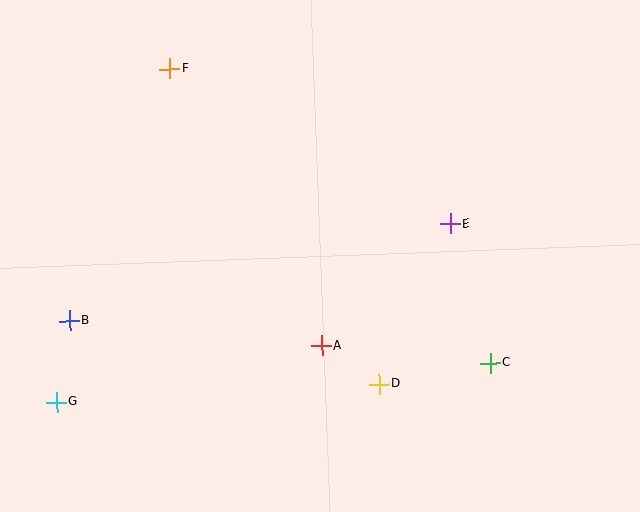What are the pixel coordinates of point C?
Point C is at (490, 363).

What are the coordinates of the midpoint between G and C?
The midpoint between G and C is at (273, 383).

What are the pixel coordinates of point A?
Point A is at (321, 346).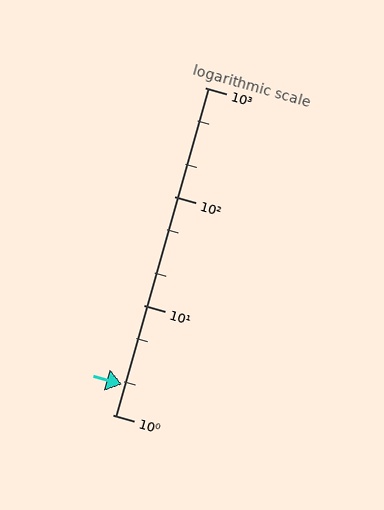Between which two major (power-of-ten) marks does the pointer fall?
The pointer is between 1 and 10.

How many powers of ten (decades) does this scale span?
The scale spans 3 decades, from 1 to 1000.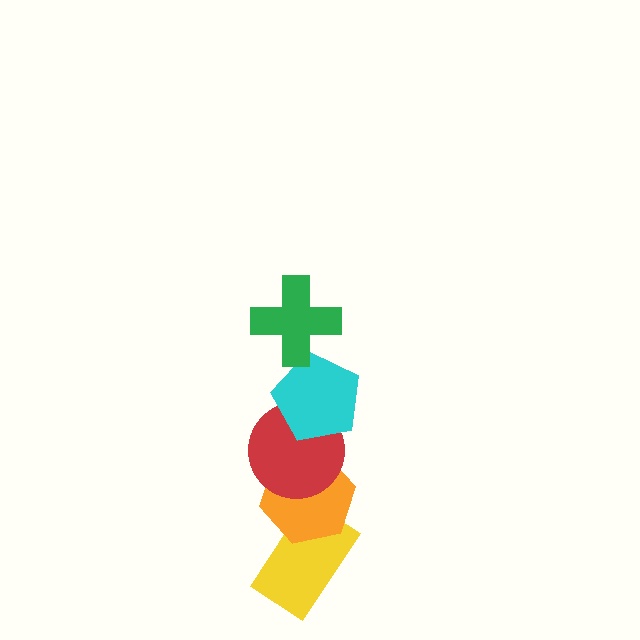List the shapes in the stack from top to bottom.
From top to bottom: the green cross, the cyan pentagon, the red circle, the orange hexagon, the yellow rectangle.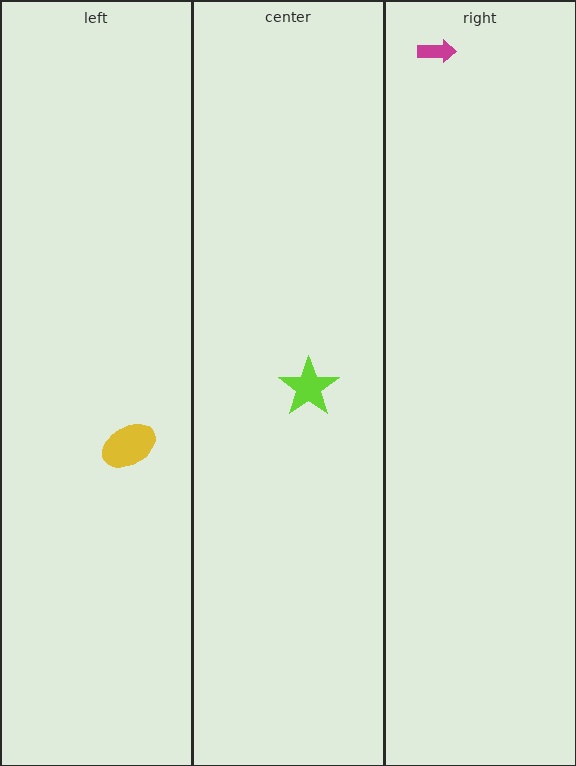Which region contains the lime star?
The center region.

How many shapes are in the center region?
1.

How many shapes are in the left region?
1.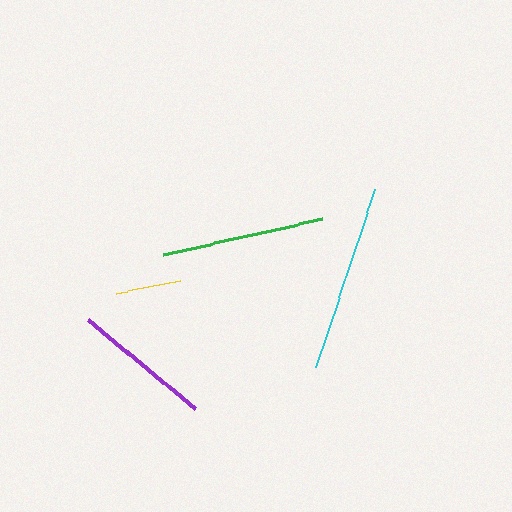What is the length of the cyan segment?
The cyan segment is approximately 188 pixels long.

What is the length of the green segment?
The green segment is approximately 163 pixels long.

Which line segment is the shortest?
The yellow line is the shortest at approximately 65 pixels.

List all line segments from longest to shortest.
From longest to shortest: cyan, green, purple, yellow.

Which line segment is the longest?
The cyan line is the longest at approximately 188 pixels.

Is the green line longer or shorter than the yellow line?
The green line is longer than the yellow line.